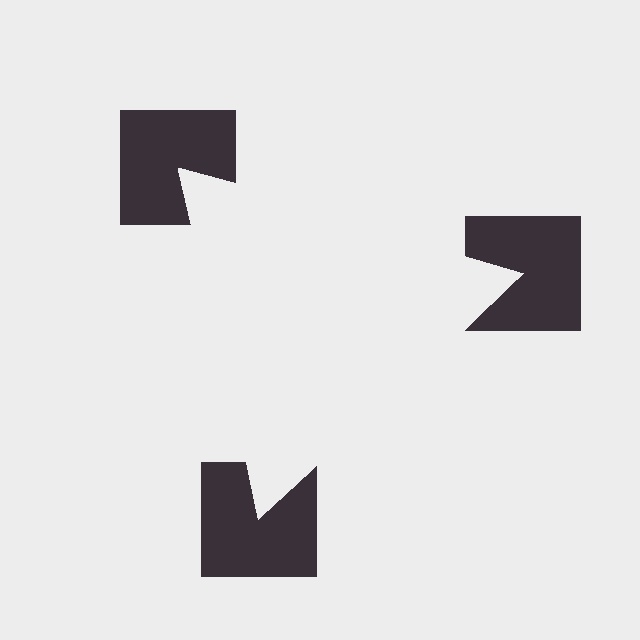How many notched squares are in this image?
There are 3 — one at each vertex of the illusory triangle.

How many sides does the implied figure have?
3 sides.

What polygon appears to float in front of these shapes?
An illusory triangle — its edges are inferred from the aligned wedge cuts in the notched squares, not physically drawn.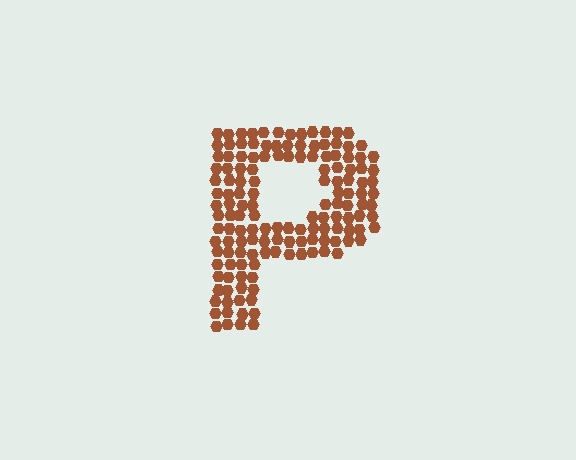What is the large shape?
The large shape is the letter P.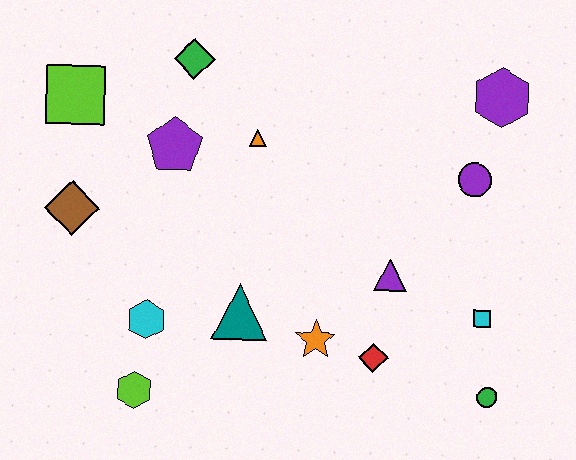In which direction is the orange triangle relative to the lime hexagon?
The orange triangle is above the lime hexagon.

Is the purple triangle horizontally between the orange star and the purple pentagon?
No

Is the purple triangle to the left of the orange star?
No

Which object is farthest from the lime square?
The green circle is farthest from the lime square.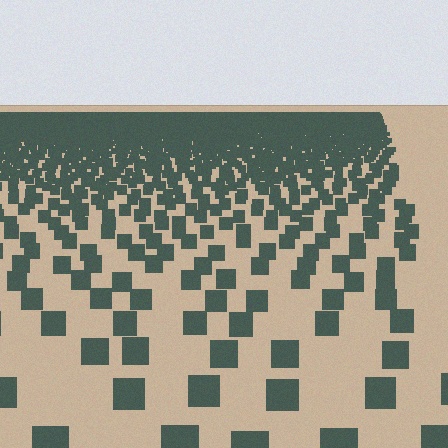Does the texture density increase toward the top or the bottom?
Density increases toward the top.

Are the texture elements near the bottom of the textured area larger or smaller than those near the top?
Larger. Near the bottom, elements are closer to the viewer and appear at a bigger on-screen size.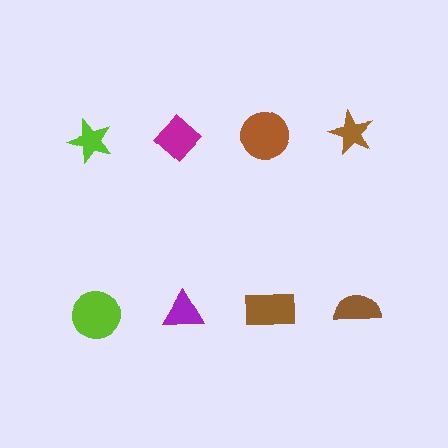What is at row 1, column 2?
A magenta diamond.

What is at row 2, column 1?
A lime circle.